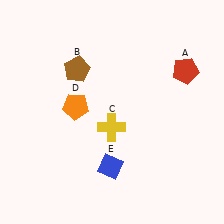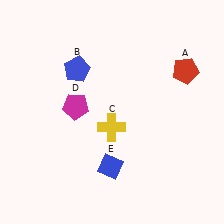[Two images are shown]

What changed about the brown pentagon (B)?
In Image 1, B is brown. In Image 2, it changed to blue.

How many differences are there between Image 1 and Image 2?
There are 2 differences between the two images.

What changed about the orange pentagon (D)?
In Image 1, D is orange. In Image 2, it changed to magenta.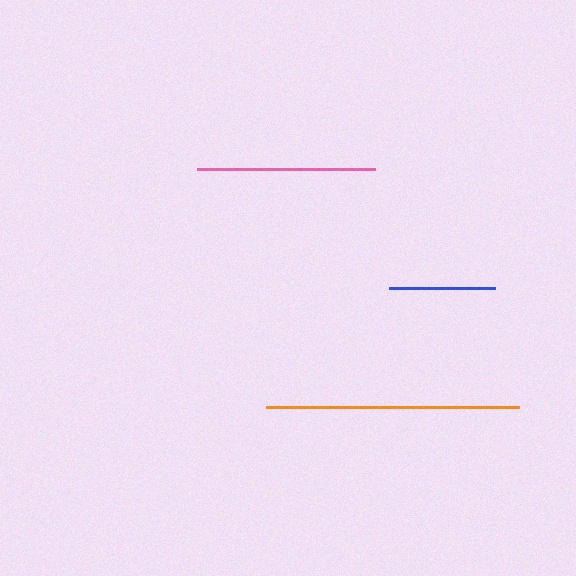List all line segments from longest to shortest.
From longest to shortest: orange, pink, blue.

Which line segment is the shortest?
The blue line is the shortest at approximately 105 pixels.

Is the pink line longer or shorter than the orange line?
The orange line is longer than the pink line.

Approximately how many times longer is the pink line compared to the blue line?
The pink line is approximately 1.7 times the length of the blue line.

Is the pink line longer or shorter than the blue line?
The pink line is longer than the blue line.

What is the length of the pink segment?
The pink segment is approximately 178 pixels long.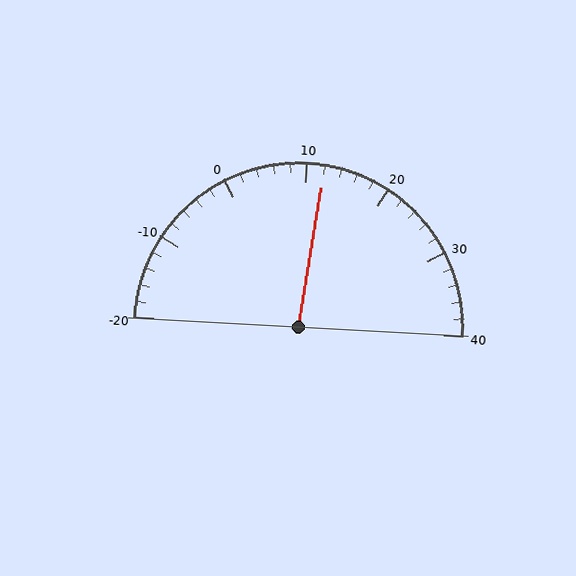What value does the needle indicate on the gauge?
The needle indicates approximately 12.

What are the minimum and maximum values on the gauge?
The gauge ranges from -20 to 40.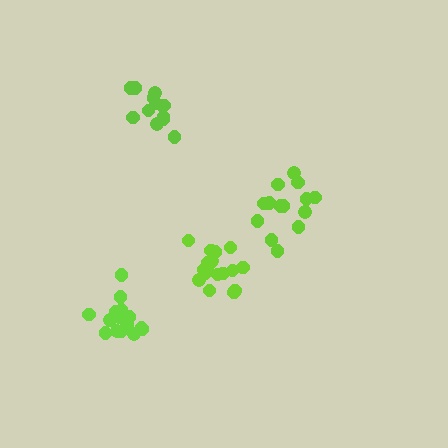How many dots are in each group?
Group 1: 17 dots, Group 2: 14 dots, Group 3: 14 dots, Group 4: 17 dots (62 total).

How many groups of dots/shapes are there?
There are 4 groups.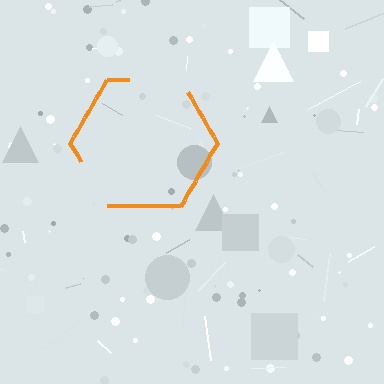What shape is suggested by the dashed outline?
The dashed outline suggests a hexagon.